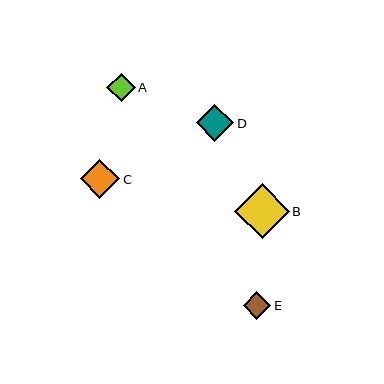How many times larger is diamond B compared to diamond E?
Diamond B is approximately 2.0 times the size of diamond E.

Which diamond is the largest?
Diamond B is the largest with a size of approximately 55 pixels.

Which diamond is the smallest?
Diamond E is the smallest with a size of approximately 28 pixels.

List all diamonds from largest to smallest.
From largest to smallest: B, C, D, A, E.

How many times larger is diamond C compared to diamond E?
Diamond C is approximately 1.4 times the size of diamond E.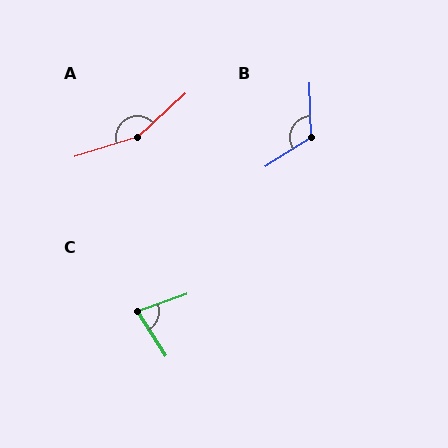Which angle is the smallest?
C, at approximately 77 degrees.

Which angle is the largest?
A, at approximately 155 degrees.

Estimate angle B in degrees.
Approximately 120 degrees.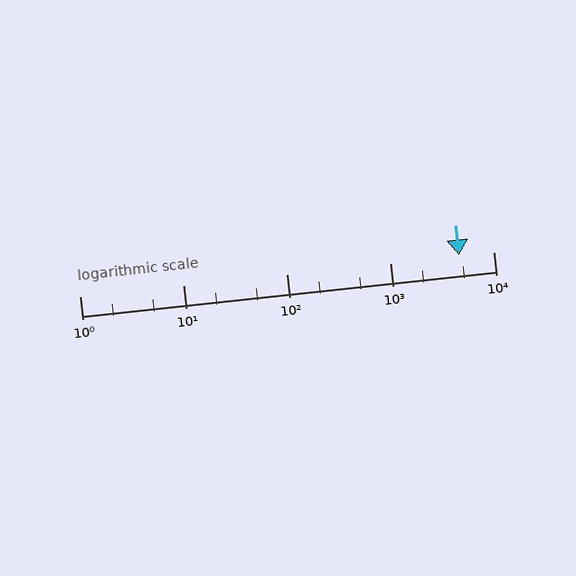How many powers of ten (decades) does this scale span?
The scale spans 4 decades, from 1 to 10000.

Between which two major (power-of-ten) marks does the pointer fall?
The pointer is between 1000 and 10000.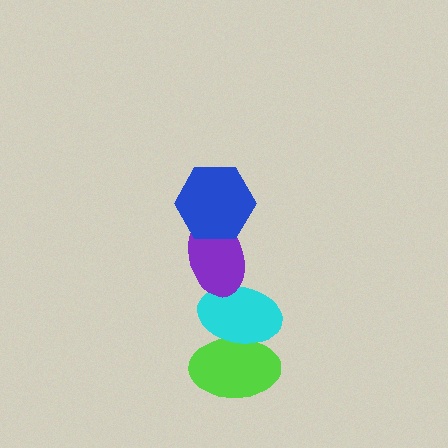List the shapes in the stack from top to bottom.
From top to bottom: the blue hexagon, the purple ellipse, the cyan ellipse, the lime ellipse.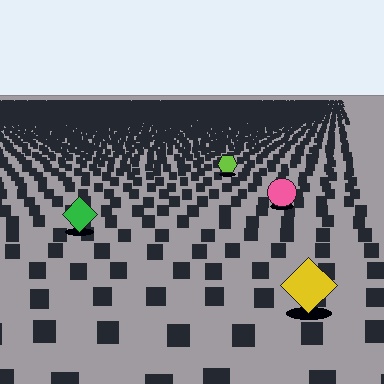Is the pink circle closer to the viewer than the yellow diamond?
No. The yellow diamond is closer — you can tell from the texture gradient: the ground texture is coarser near it.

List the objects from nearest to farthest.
From nearest to farthest: the yellow diamond, the green diamond, the pink circle, the lime hexagon.